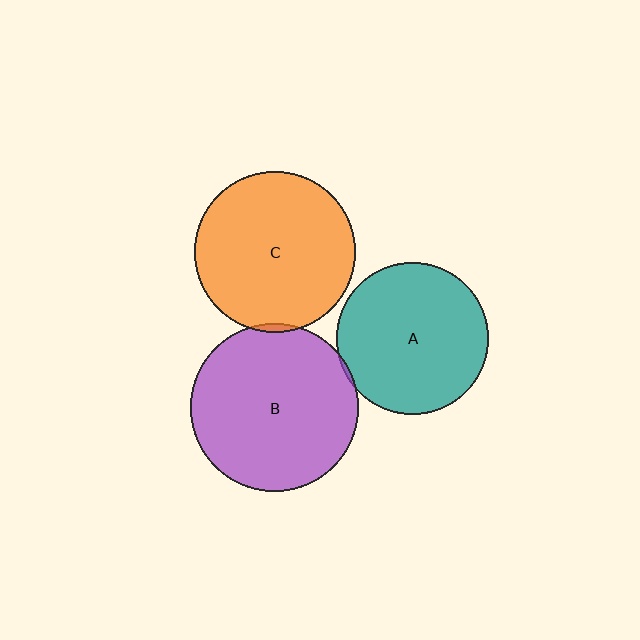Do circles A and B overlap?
Yes.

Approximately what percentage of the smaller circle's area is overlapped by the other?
Approximately 5%.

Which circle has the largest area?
Circle B (purple).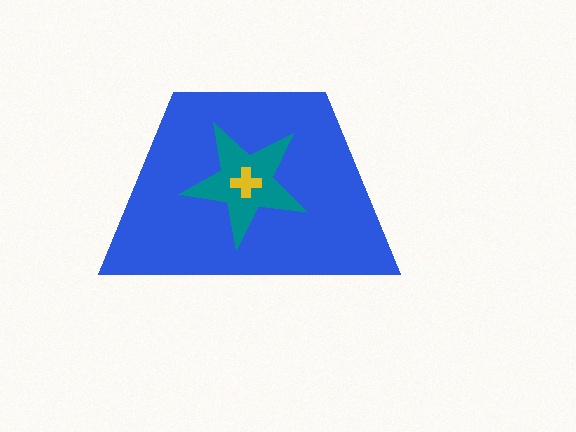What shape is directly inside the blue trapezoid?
The teal star.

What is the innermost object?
The yellow cross.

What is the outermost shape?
The blue trapezoid.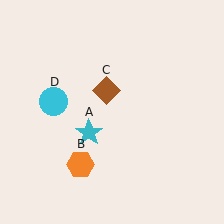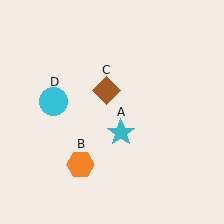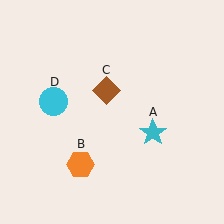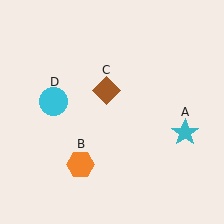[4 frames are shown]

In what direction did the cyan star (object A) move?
The cyan star (object A) moved right.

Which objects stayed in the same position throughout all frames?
Orange hexagon (object B) and brown diamond (object C) and cyan circle (object D) remained stationary.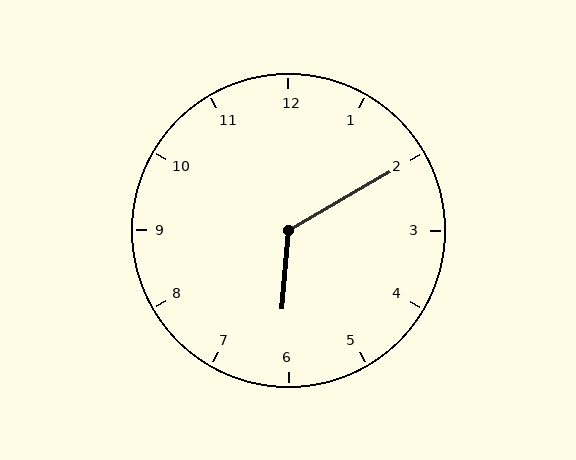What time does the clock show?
6:10.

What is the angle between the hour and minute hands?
Approximately 125 degrees.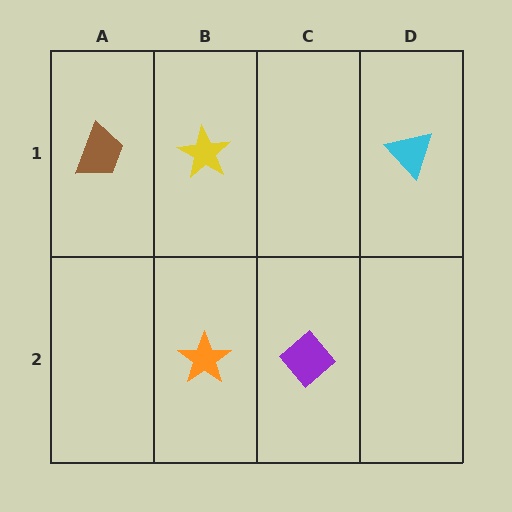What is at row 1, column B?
A yellow star.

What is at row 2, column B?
An orange star.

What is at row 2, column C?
A purple diamond.